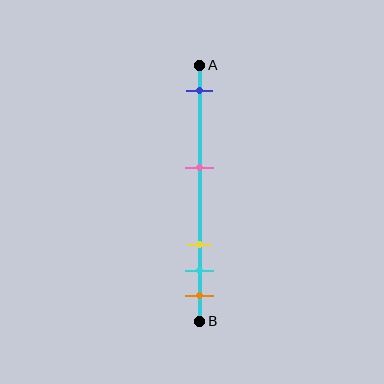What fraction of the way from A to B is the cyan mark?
The cyan mark is approximately 80% (0.8) of the way from A to B.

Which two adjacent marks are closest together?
The cyan and orange marks are the closest adjacent pair.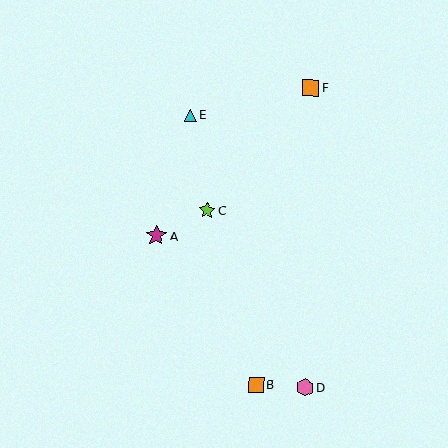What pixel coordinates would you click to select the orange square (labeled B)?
Click at (256, 385) to select the orange square B.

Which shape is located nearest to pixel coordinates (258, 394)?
The orange square (labeled B) at (256, 385) is nearest to that location.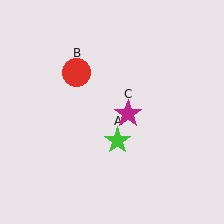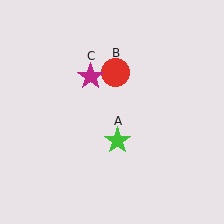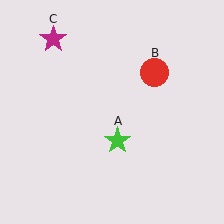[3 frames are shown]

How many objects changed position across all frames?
2 objects changed position: red circle (object B), magenta star (object C).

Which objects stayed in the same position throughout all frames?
Green star (object A) remained stationary.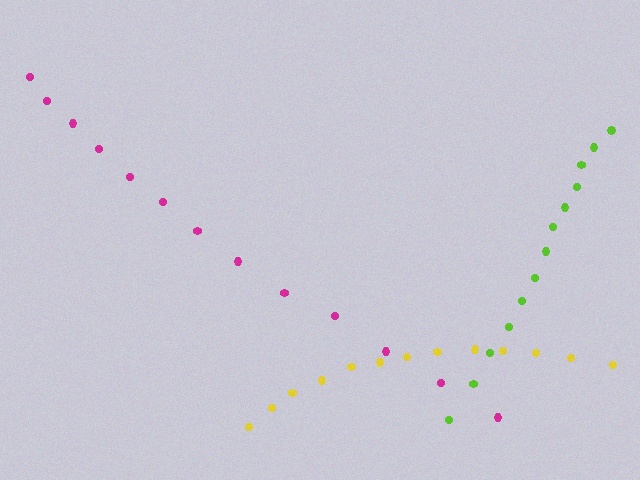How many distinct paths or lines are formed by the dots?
There are 3 distinct paths.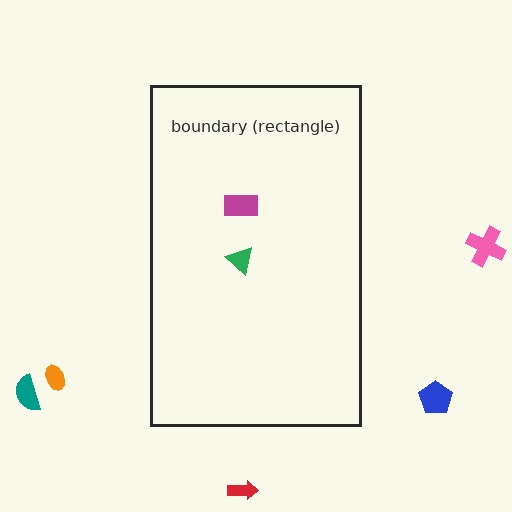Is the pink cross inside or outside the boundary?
Outside.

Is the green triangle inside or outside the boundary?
Inside.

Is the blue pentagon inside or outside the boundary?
Outside.